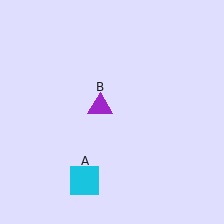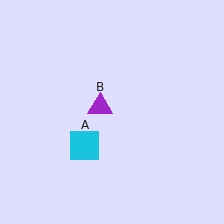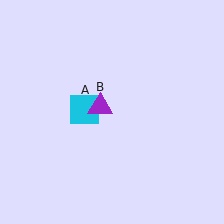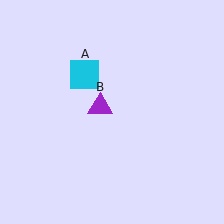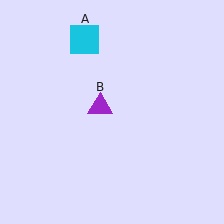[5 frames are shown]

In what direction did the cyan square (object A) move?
The cyan square (object A) moved up.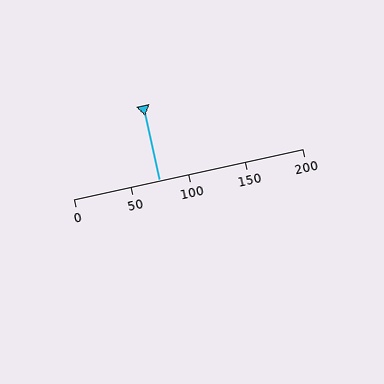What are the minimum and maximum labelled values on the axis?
The axis runs from 0 to 200.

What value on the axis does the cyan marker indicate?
The marker indicates approximately 75.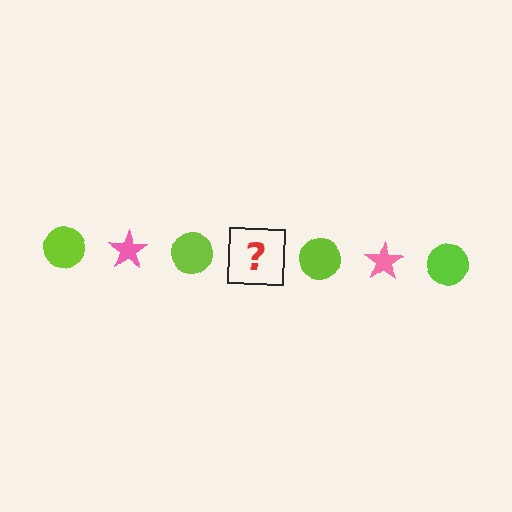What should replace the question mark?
The question mark should be replaced with a pink star.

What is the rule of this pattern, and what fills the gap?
The rule is that the pattern alternates between lime circle and pink star. The gap should be filled with a pink star.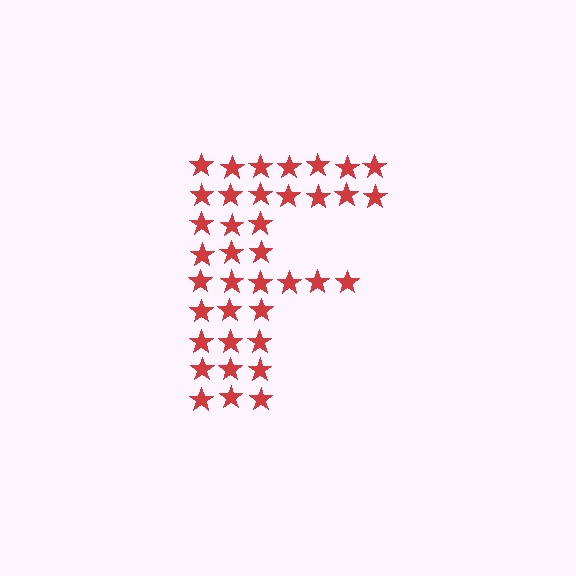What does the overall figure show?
The overall figure shows the letter F.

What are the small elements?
The small elements are stars.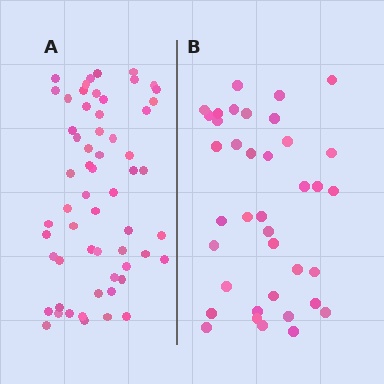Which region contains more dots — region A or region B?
Region A (the left region) has more dots.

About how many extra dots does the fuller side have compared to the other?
Region A has approximately 20 more dots than region B.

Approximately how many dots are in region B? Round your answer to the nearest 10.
About 40 dots. (The exact count is 38, which rounds to 40.)